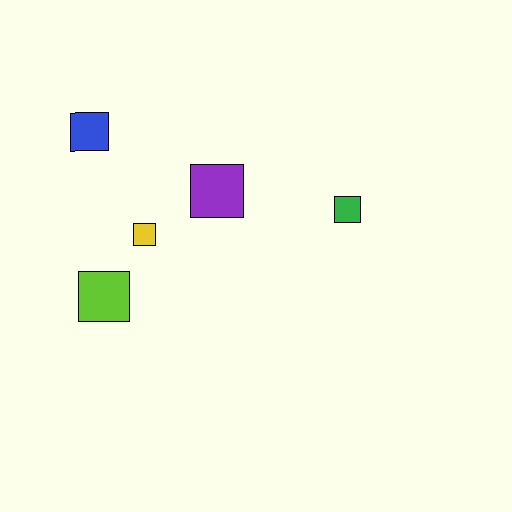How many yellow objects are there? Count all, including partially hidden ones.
There is 1 yellow object.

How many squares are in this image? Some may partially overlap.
There are 5 squares.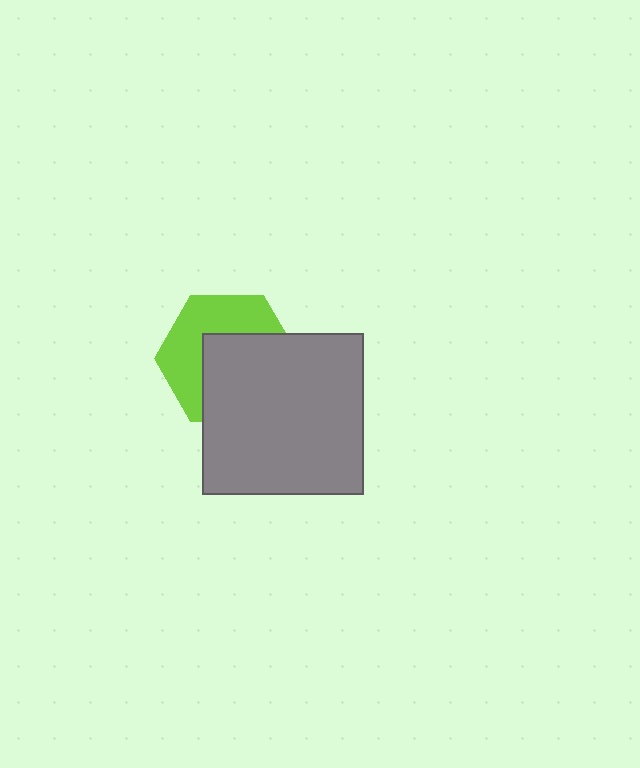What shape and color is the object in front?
The object in front is a gray square.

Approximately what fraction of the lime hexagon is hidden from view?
Roughly 53% of the lime hexagon is hidden behind the gray square.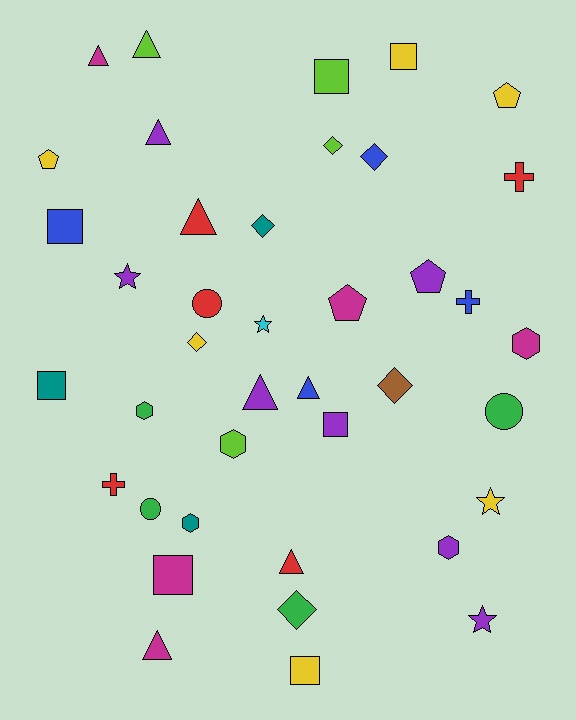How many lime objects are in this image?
There are 4 lime objects.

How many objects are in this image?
There are 40 objects.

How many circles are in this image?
There are 3 circles.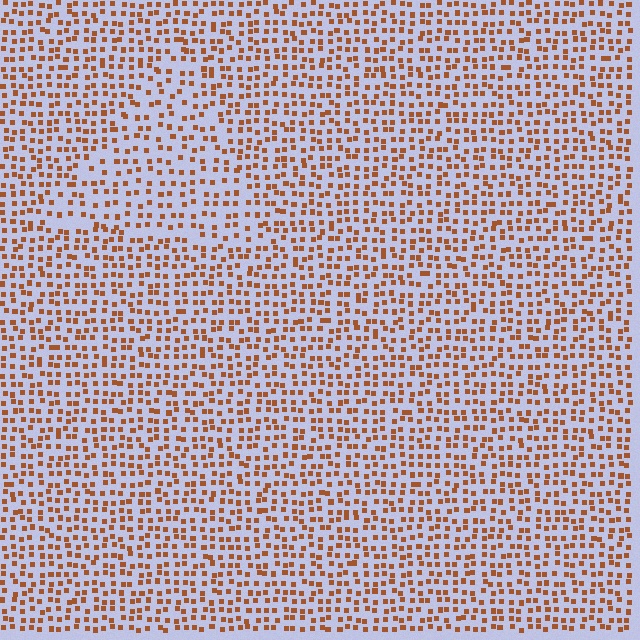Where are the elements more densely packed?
The elements are more densely packed outside the triangle boundary.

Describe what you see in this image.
The image contains small brown elements arranged at two different densities. A triangle-shaped region is visible where the elements are less densely packed than the surrounding area.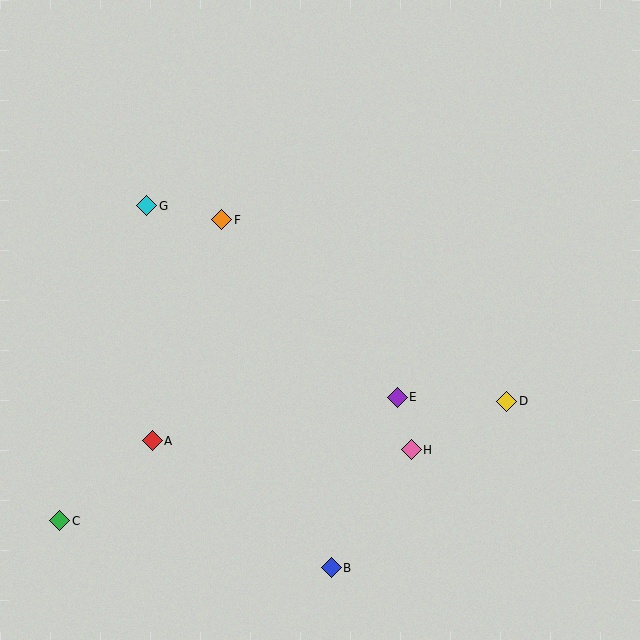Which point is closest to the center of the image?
Point E at (397, 397) is closest to the center.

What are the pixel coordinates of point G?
Point G is at (147, 206).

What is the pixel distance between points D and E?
The distance between D and E is 110 pixels.